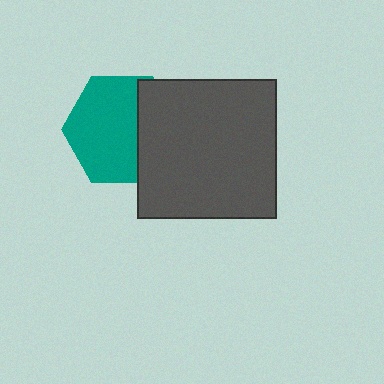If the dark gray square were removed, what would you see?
You would see the complete teal hexagon.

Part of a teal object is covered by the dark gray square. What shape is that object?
It is a hexagon.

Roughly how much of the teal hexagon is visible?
Most of it is visible (roughly 67%).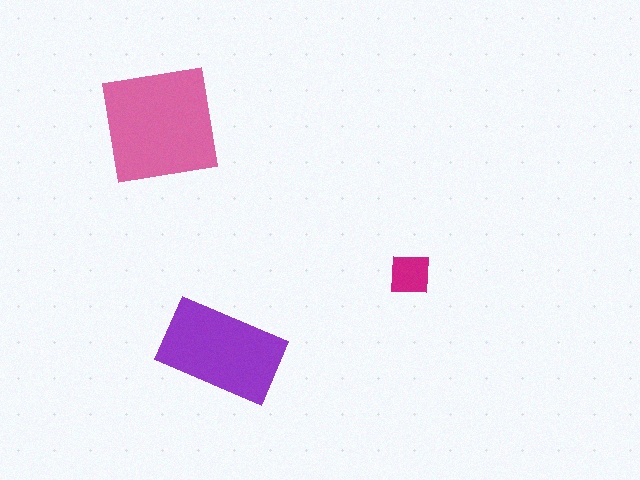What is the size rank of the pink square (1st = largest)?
1st.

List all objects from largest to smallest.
The pink square, the purple rectangle, the magenta square.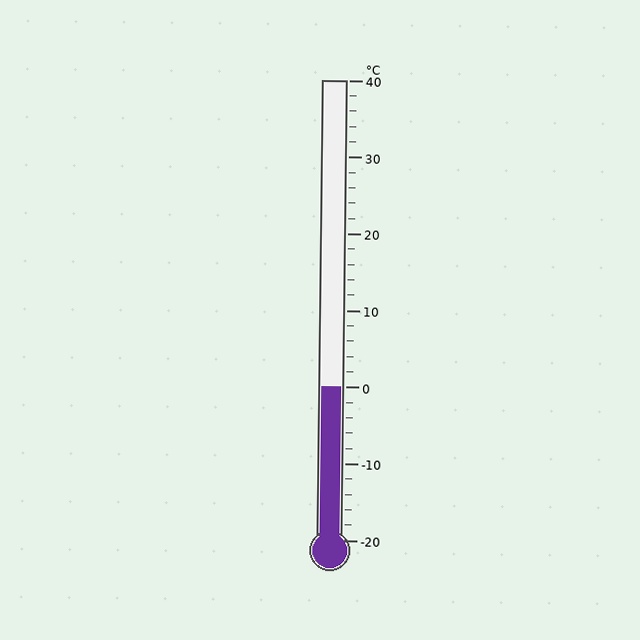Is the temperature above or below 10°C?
The temperature is below 10°C.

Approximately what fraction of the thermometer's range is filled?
The thermometer is filled to approximately 35% of its range.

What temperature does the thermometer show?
The thermometer shows approximately 0°C.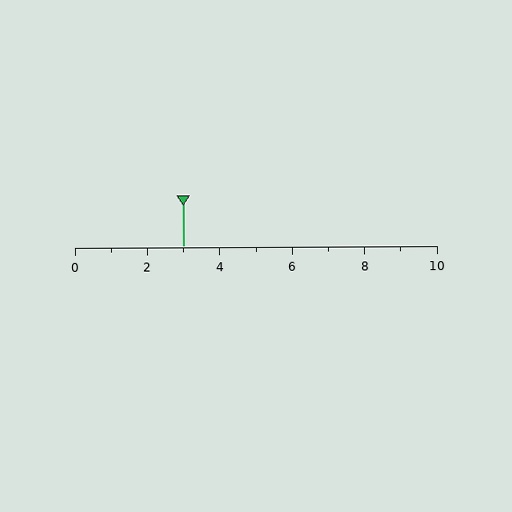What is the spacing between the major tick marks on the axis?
The major ticks are spaced 2 apart.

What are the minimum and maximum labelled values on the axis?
The axis runs from 0 to 10.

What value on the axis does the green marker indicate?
The marker indicates approximately 3.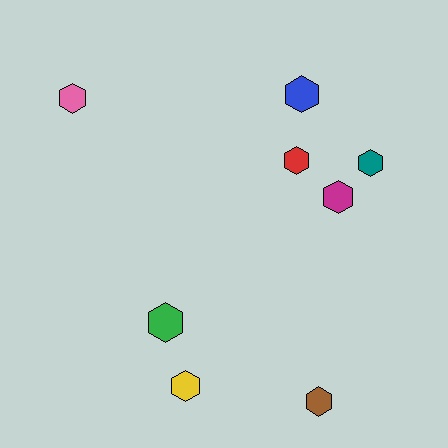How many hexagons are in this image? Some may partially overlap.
There are 8 hexagons.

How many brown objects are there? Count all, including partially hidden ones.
There is 1 brown object.